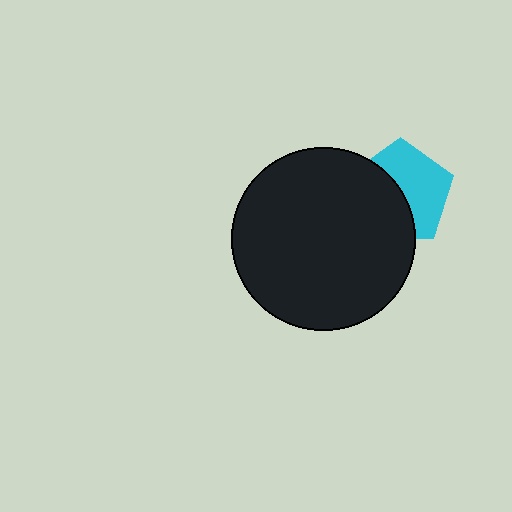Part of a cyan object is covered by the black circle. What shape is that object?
It is a pentagon.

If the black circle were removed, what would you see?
You would see the complete cyan pentagon.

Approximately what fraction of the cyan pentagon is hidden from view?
Roughly 48% of the cyan pentagon is hidden behind the black circle.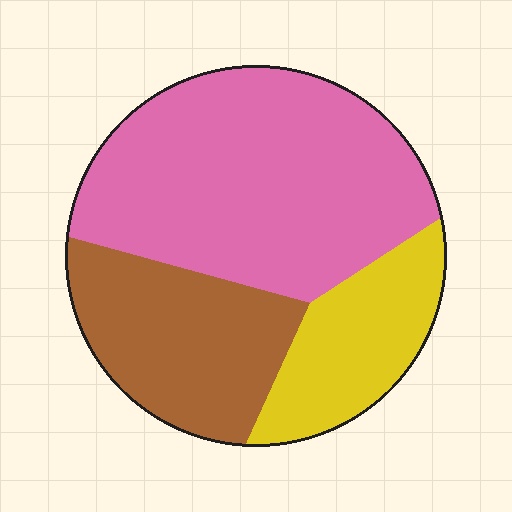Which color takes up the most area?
Pink, at roughly 55%.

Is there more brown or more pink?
Pink.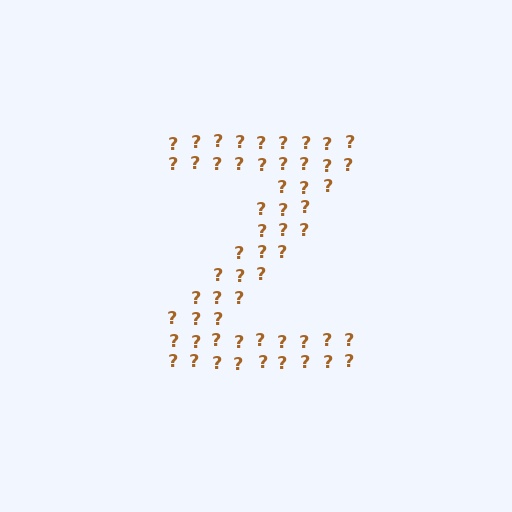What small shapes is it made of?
It is made of small question marks.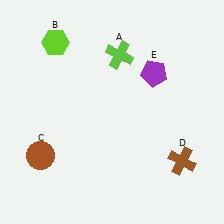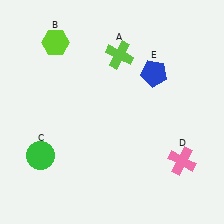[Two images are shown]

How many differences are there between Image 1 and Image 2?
There are 3 differences between the two images.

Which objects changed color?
C changed from brown to green. D changed from brown to pink. E changed from purple to blue.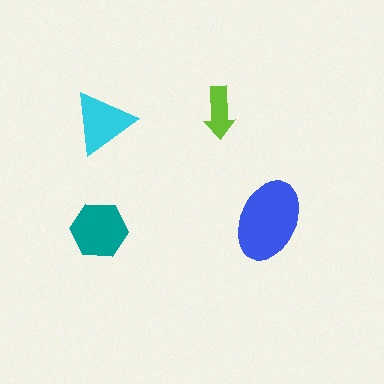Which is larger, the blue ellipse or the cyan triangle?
The blue ellipse.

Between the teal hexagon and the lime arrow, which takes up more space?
The teal hexagon.